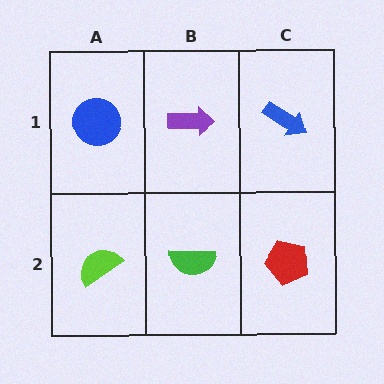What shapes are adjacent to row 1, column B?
A green semicircle (row 2, column B), a blue circle (row 1, column A), a blue arrow (row 1, column C).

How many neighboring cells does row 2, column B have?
3.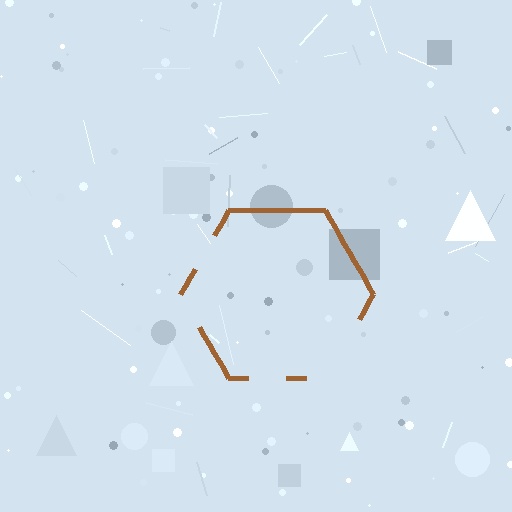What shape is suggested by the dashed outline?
The dashed outline suggests a hexagon.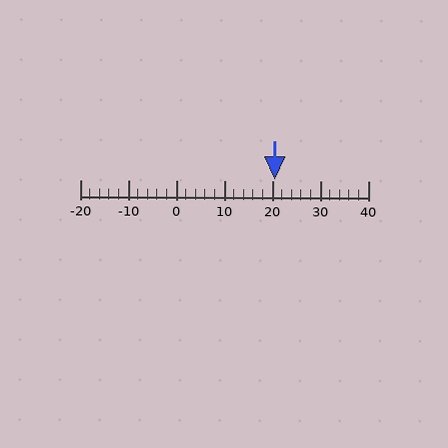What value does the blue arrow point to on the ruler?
The blue arrow points to approximately 21.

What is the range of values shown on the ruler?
The ruler shows values from -20 to 40.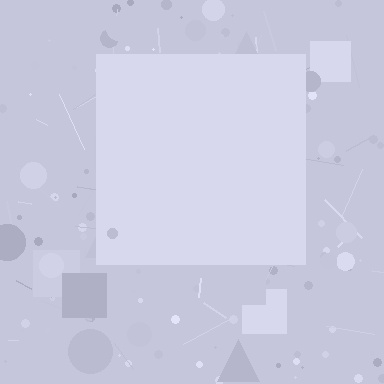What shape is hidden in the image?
A square is hidden in the image.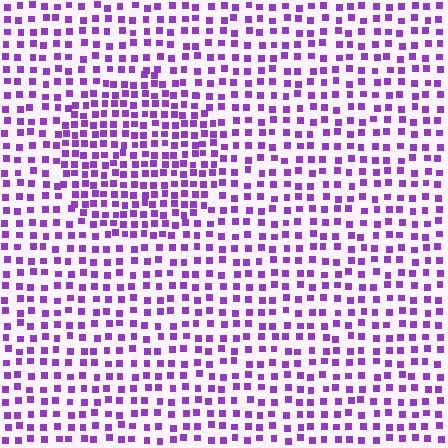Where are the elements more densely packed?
The elements are more densely packed inside the circle boundary.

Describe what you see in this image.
The image contains small purple elements arranged at two different densities. A circle-shaped region is visible where the elements are more densely packed than the surrounding area.